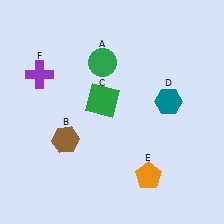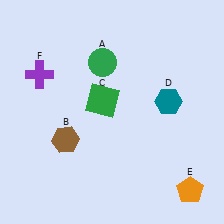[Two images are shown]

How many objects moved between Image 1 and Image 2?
1 object moved between the two images.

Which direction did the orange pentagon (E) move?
The orange pentagon (E) moved right.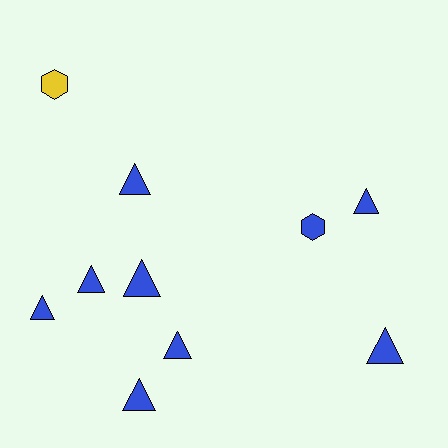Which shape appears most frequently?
Triangle, with 8 objects.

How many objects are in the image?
There are 10 objects.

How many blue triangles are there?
There are 8 blue triangles.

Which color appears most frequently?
Blue, with 9 objects.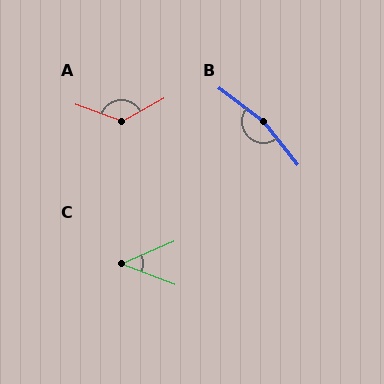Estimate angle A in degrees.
Approximately 131 degrees.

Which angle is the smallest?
C, at approximately 44 degrees.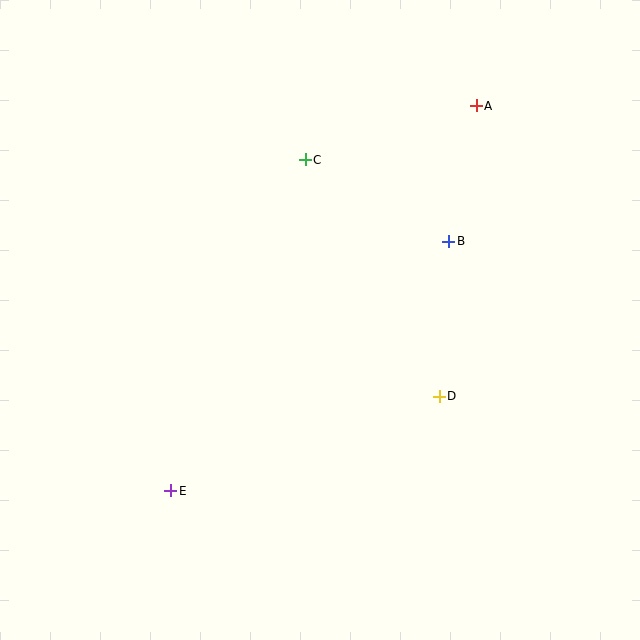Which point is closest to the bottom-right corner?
Point D is closest to the bottom-right corner.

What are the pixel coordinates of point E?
Point E is at (171, 491).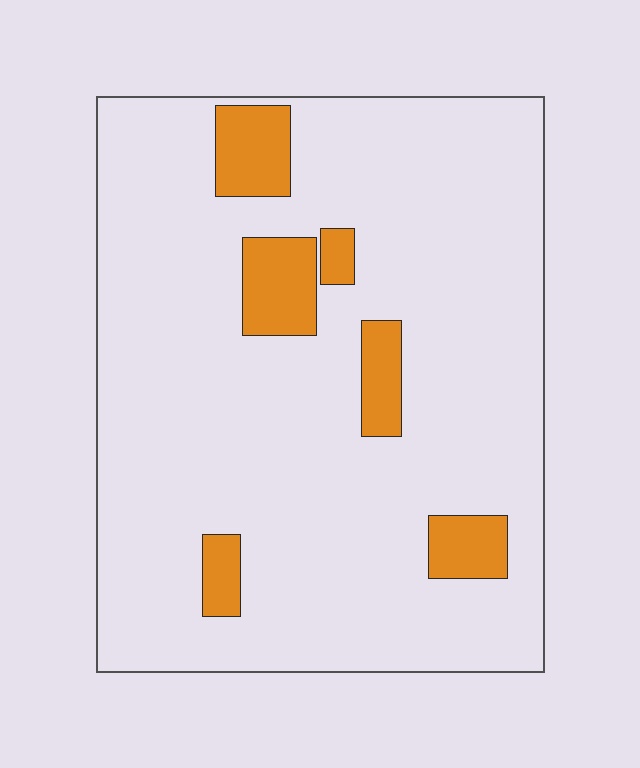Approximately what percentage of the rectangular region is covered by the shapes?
Approximately 10%.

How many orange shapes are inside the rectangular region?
6.